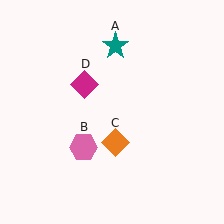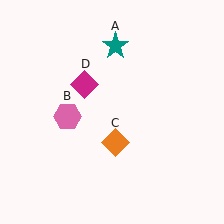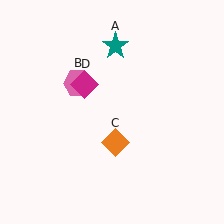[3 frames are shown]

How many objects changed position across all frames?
1 object changed position: pink hexagon (object B).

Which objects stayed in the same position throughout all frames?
Teal star (object A) and orange diamond (object C) and magenta diamond (object D) remained stationary.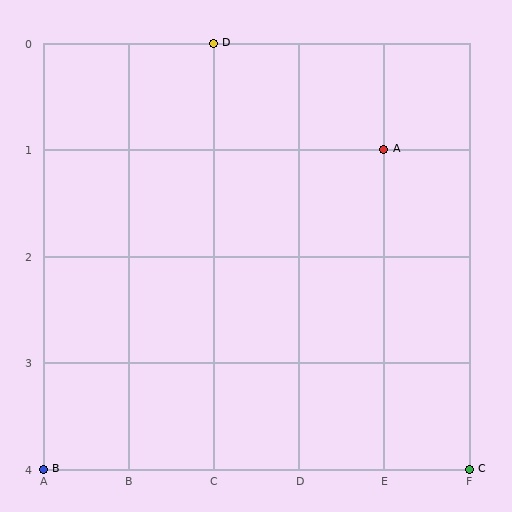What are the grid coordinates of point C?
Point C is at grid coordinates (F, 4).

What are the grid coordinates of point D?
Point D is at grid coordinates (C, 0).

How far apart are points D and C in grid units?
Points D and C are 3 columns and 4 rows apart (about 5.0 grid units diagonally).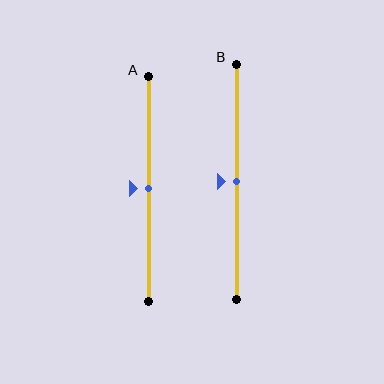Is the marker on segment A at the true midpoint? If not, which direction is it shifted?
Yes, the marker on segment A is at the true midpoint.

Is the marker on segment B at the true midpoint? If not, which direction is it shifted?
Yes, the marker on segment B is at the true midpoint.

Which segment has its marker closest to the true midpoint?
Segment A has its marker closest to the true midpoint.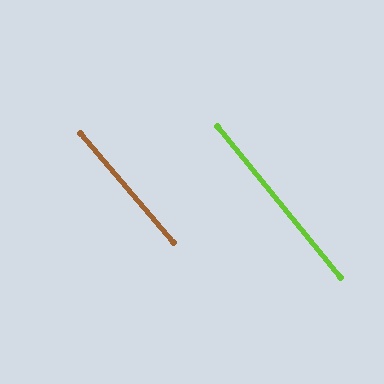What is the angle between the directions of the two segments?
Approximately 1 degree.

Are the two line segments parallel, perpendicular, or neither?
Parallel — their directions differ by only 1.3°.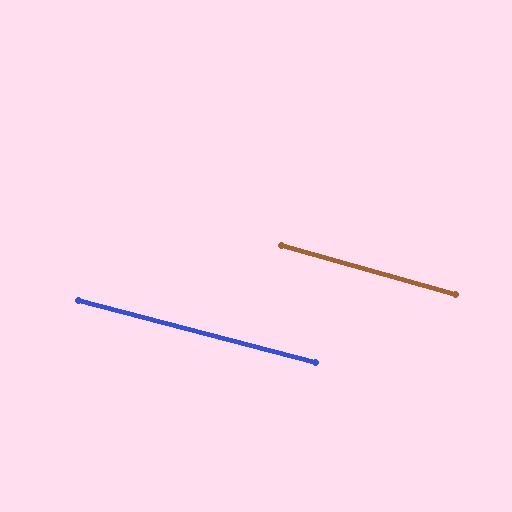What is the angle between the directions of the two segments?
Approximately 1 degree.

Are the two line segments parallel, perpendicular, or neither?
Parallel — their directions differ by only 1.2°.